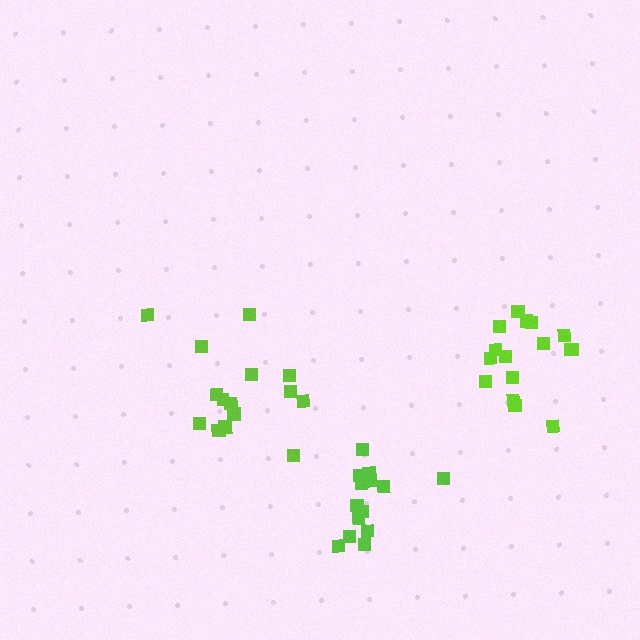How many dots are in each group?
Group 1: 16 dots, Group 2: 15 dots, Group 3: 14 dots (45 total).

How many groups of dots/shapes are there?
There are 3 groups.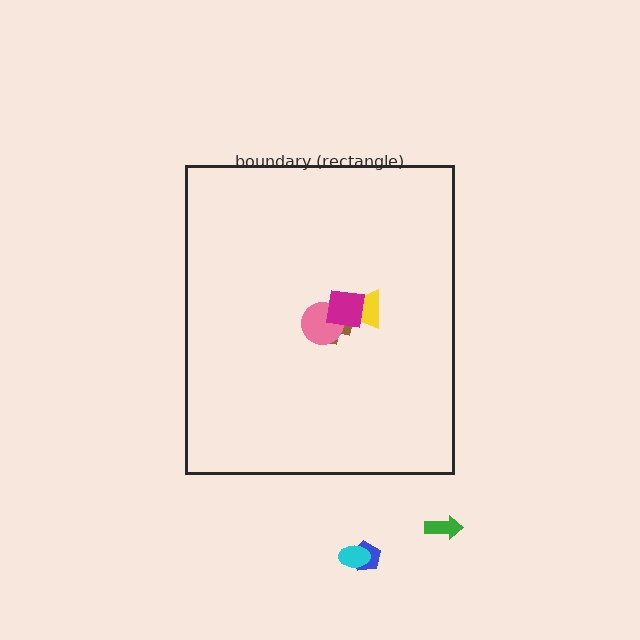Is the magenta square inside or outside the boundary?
Inside.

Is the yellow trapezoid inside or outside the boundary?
Inside.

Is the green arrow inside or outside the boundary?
Outside.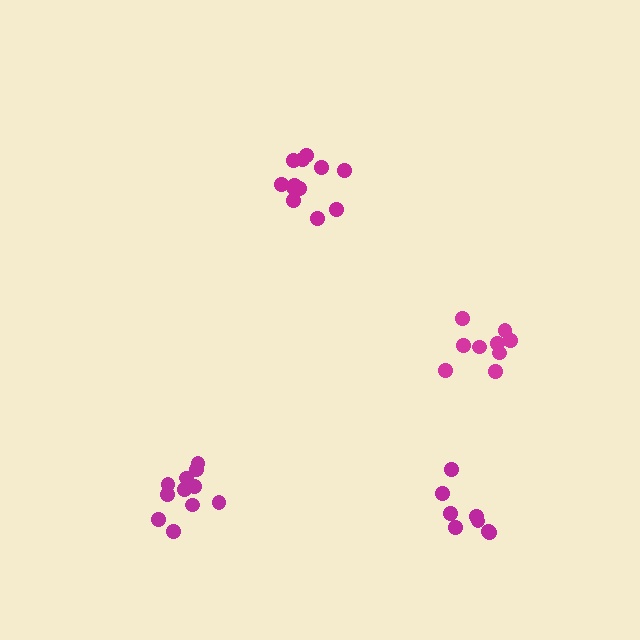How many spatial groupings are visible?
There are 4 spatial groupings.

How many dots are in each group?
Group 1: 12 dots, Group 2: 8 dots, Group 3: 9 dots, Group 4: 11 dots (40 total).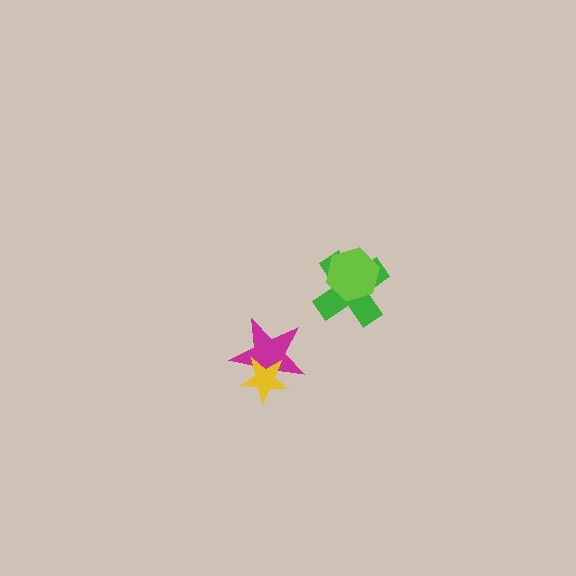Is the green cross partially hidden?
Yes, it is partially covered by another shape.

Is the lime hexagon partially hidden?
No, no other shape covers it.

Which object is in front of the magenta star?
The yellow star is in front of the magenta star.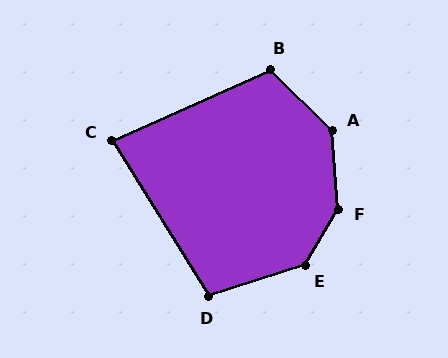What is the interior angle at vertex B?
Approximately 112 degrees (obtuse).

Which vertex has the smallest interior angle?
C, at approximately 82 degrees.